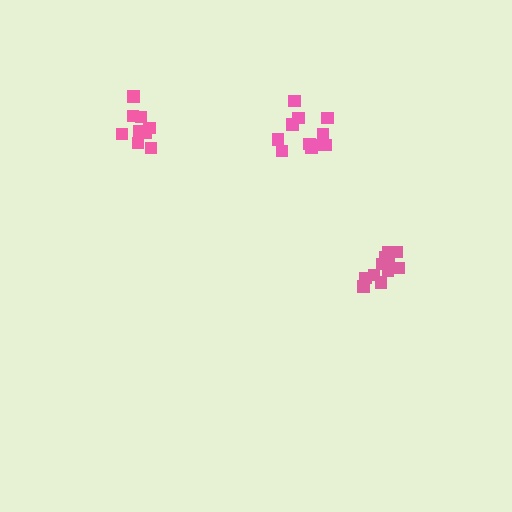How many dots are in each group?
Group 1: 12 dots, Group 2: 11 dots, Group 3: 10 dots (33 total).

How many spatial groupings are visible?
There are 3 spatial groupings.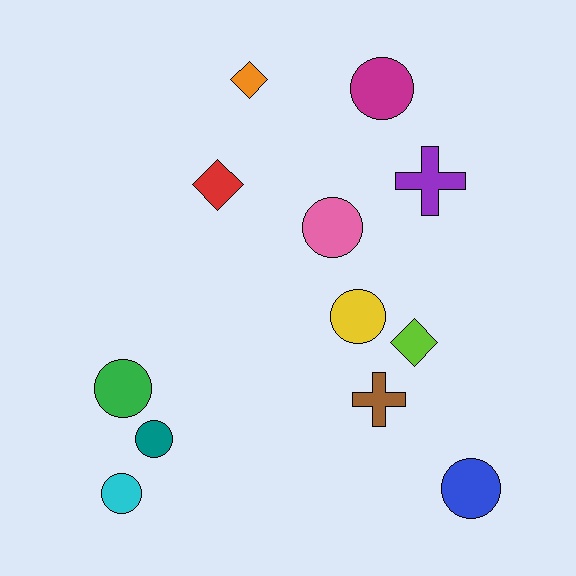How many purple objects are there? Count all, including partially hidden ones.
There is 1 purple object.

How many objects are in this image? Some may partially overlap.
There are 12 objects.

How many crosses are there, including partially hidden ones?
There are 2 crosses.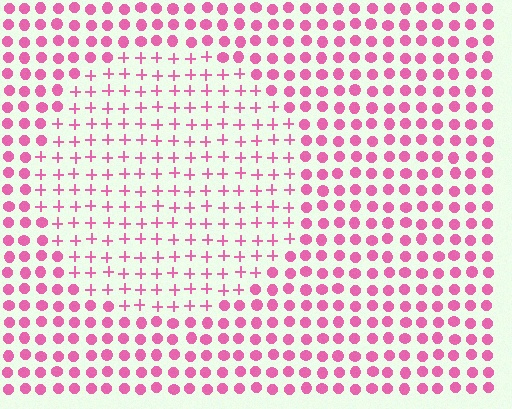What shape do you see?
I see a circle.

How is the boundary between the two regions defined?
The boundary is defined by a change in element shape: plus signs inside vs. circles outside. All elements share the same color and spacing.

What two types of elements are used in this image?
The image uses plus signs inside the circle region and circles outside it.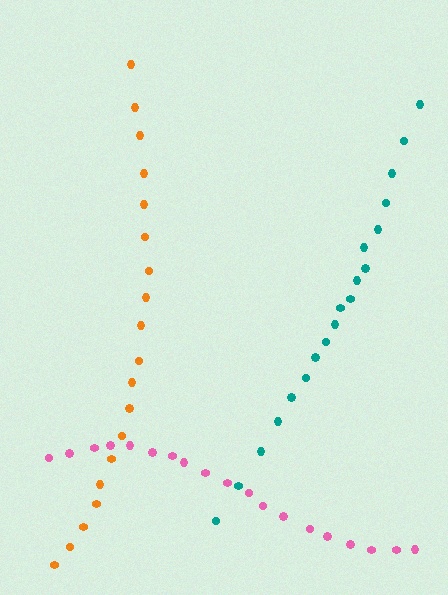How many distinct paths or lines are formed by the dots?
There are 3 distinct paths.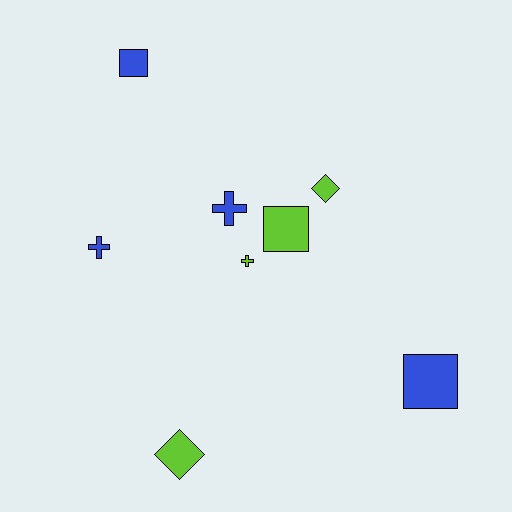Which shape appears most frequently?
Cross, with 3 objects.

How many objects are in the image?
There are 8 objects.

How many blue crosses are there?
There are 2 blue crosses.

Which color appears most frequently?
Blue, with 4 objects.